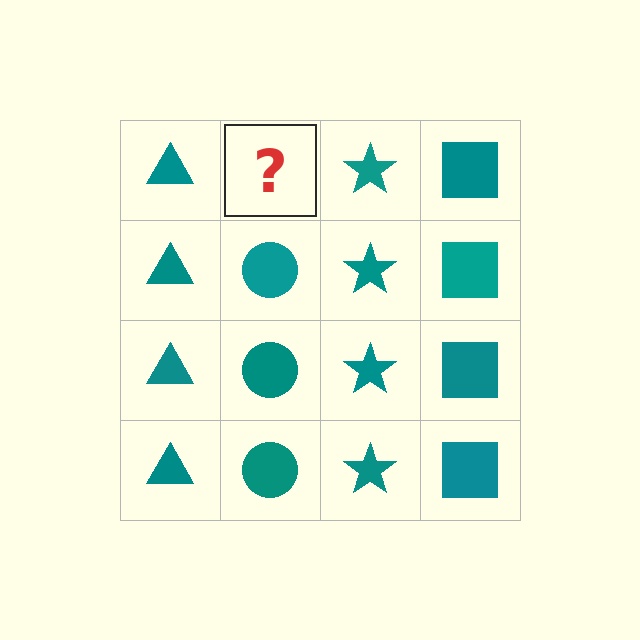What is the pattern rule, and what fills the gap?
The rule is that each column has a consistent shape. The gap should be filled with a teal circle.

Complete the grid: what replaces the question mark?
The question mark should be replaced with a teal circle.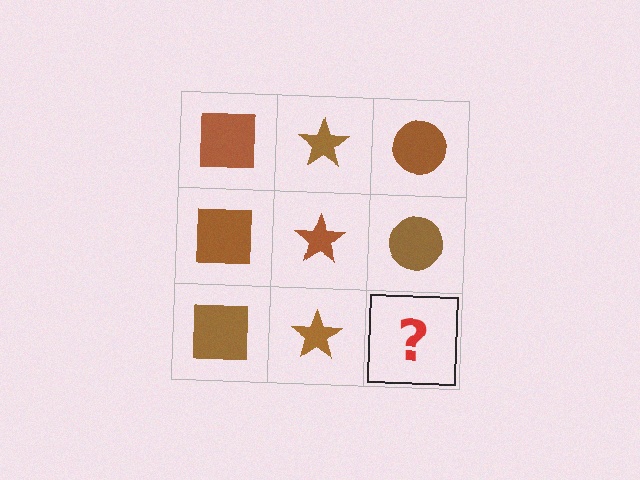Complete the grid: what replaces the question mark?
The question mark should be replaced with a brown circle.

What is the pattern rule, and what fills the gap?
The rule is that each column has a consistent shape. The gap should be filled with a brown circle.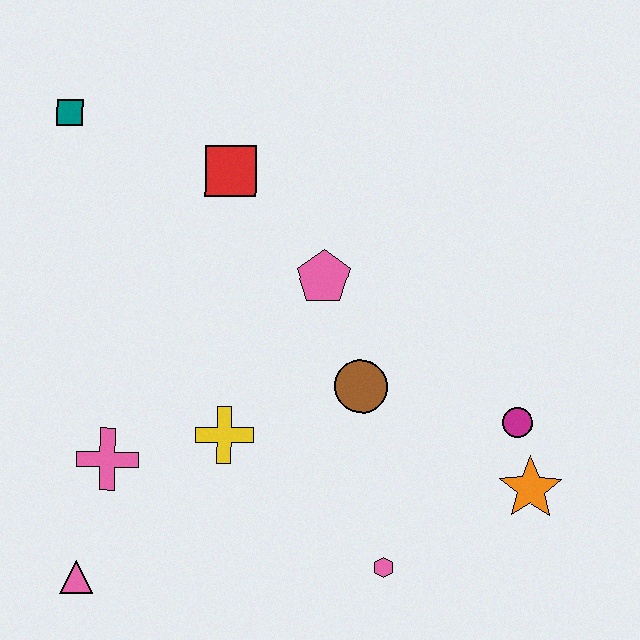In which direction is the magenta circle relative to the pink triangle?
The magenta circle is to the right of the pink triangle.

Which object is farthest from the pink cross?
The orange star is farthest from the pink cross.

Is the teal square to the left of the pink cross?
Yes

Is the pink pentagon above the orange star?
Yes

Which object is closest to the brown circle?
The pink pentagon is closest to the brown circle.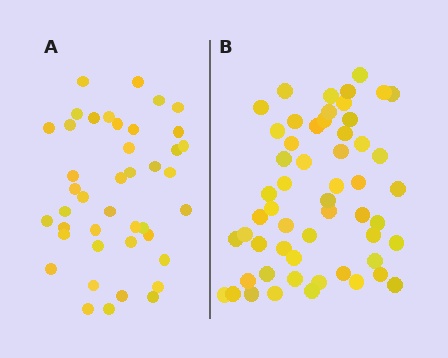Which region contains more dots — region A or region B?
Region B (the right region) has more dots.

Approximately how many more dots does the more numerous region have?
Region B has approximately 15 more dots than region A.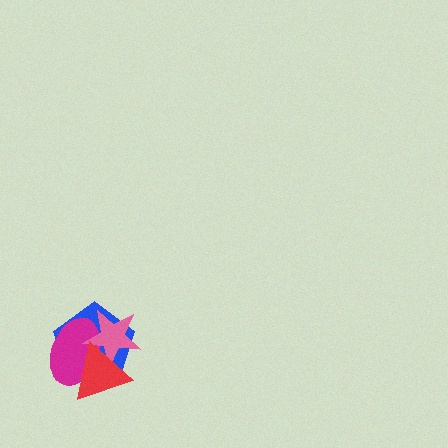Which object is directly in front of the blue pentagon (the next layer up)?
The magenta ellipse is directly in front of the blue pentagon.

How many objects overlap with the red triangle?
3 objects overlap with the red triangle.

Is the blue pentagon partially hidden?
Yes, it is partially covered by another shape.